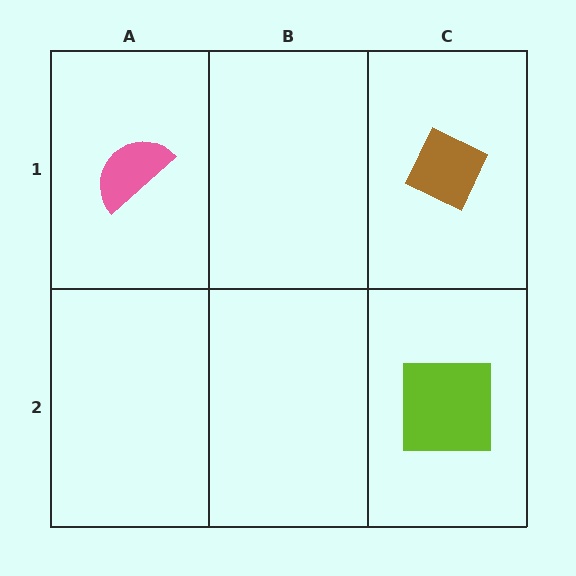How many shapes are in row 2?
1 shape.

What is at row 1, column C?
A brown diamond.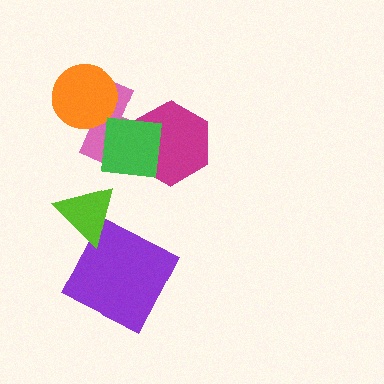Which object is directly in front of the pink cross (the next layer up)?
The orange circle is directly in front of the pink cross.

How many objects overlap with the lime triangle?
1 object overlaps with the lime triangle.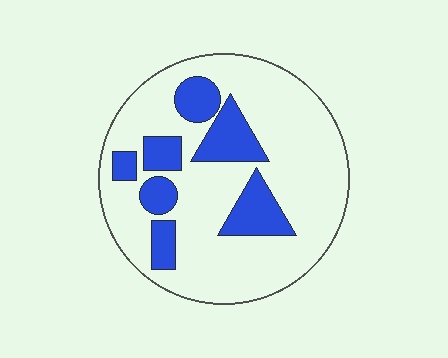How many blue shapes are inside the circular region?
7.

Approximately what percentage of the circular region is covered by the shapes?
Approximately 25%.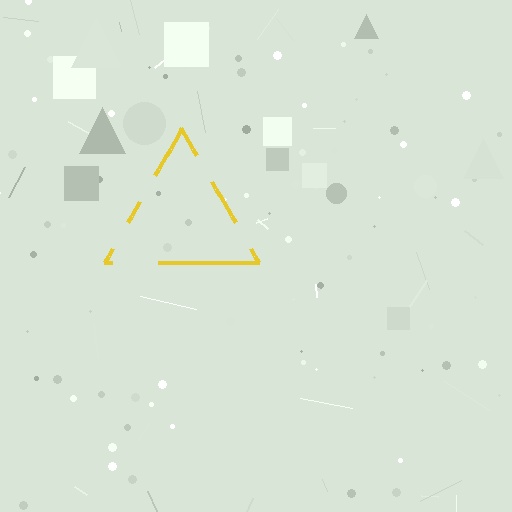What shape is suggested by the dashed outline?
The dashed outline suggests a triangle.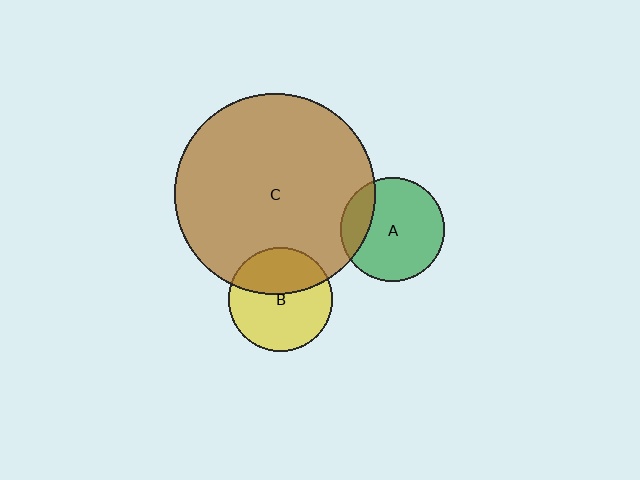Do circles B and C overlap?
Yes.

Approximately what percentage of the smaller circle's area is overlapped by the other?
Approximately 40%.